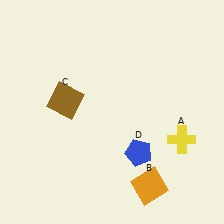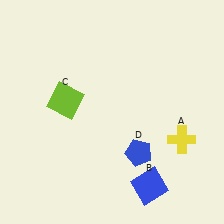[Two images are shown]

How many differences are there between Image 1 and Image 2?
There are 2 differences between the two images.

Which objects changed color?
B changed from orange to blue. C changed from brown to lime.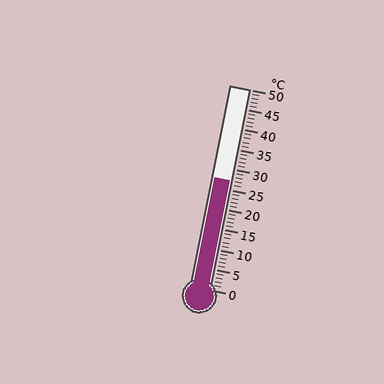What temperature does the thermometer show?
The thermometer shows approximately 27°C.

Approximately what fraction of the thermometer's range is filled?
The thermometer is filled to approximately 55% of its range.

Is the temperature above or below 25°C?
The temperature is above 25°C.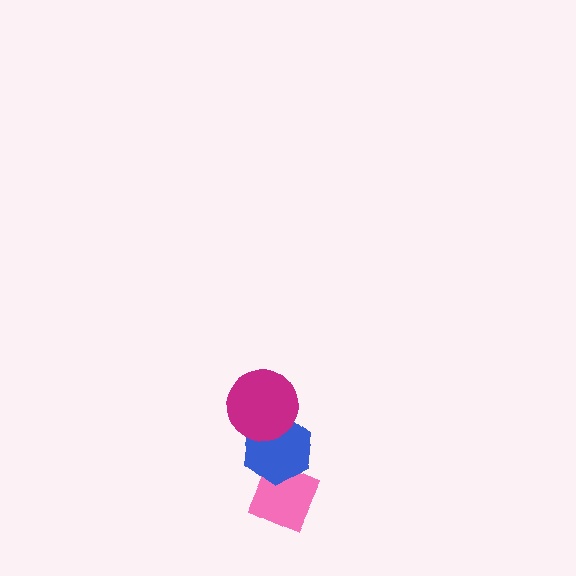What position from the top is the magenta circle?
The magenta circle is 1st from the top.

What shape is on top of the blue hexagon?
The magenta circle is on top of the blue hexagon.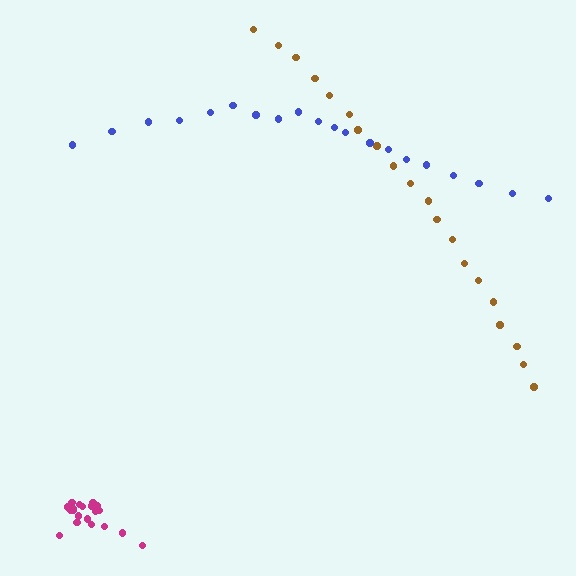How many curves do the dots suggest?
There are 3 distinct paths.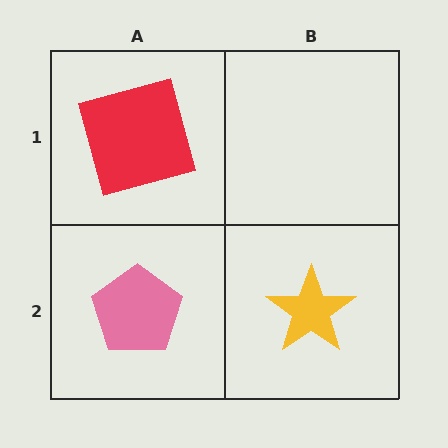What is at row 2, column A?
A pink pentagon.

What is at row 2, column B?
A yellow star.